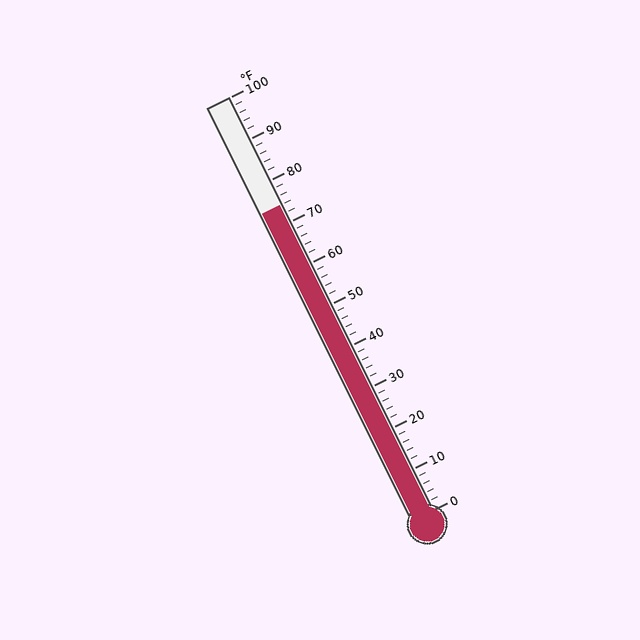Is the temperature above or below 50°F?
The temperature is above 50°F.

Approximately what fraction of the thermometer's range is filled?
The thermometer is filled to approximately 75% of its range.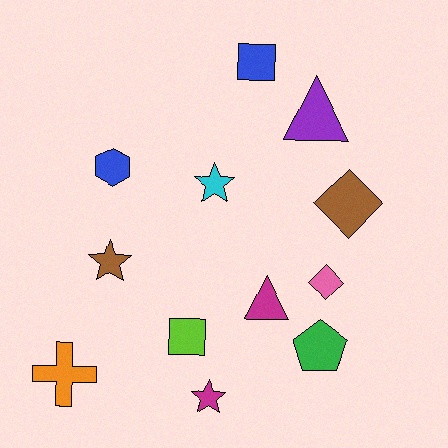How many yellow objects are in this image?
There are no yellow objects.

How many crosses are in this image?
There is 1 cross.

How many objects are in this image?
There are 12 objects.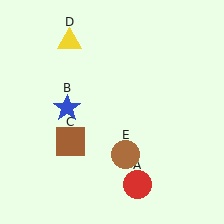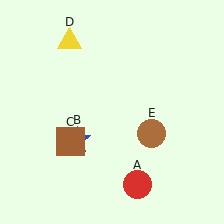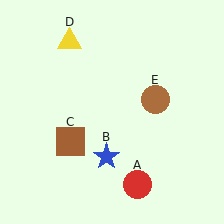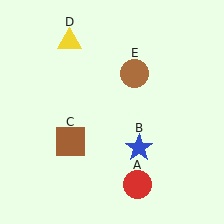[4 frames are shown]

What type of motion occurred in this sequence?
The blue star (object B), brown circle (object E) rotated counterclockwise around the center of the scene.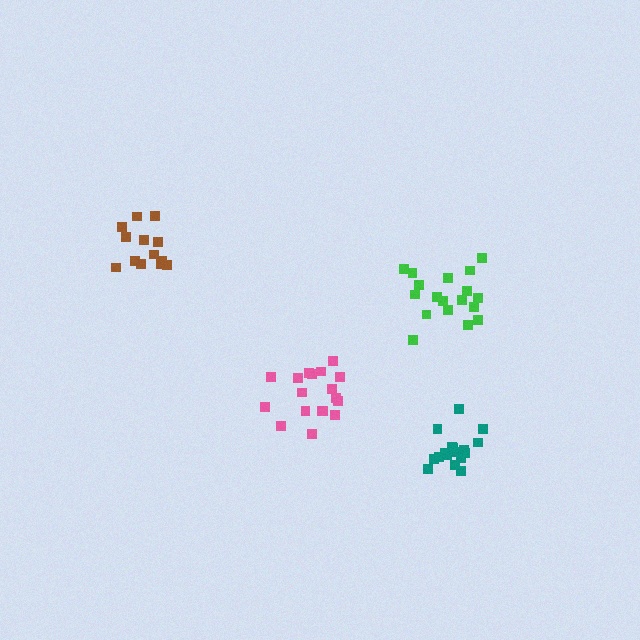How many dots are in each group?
Group 1: 18 dots, Group 2: 18 dots, Group 3: 17 dots, Group 4: 13 dots (66 total).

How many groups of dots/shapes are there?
There are 4 groups.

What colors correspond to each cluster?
The clusters are colored: green, pink, teal, brown.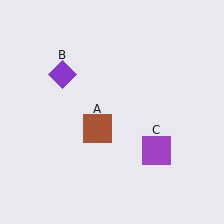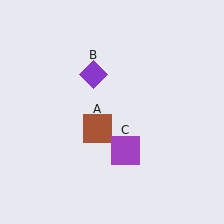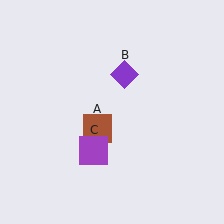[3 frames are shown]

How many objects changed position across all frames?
2 objects changed position: purple diamond (object B), purple square (object C).